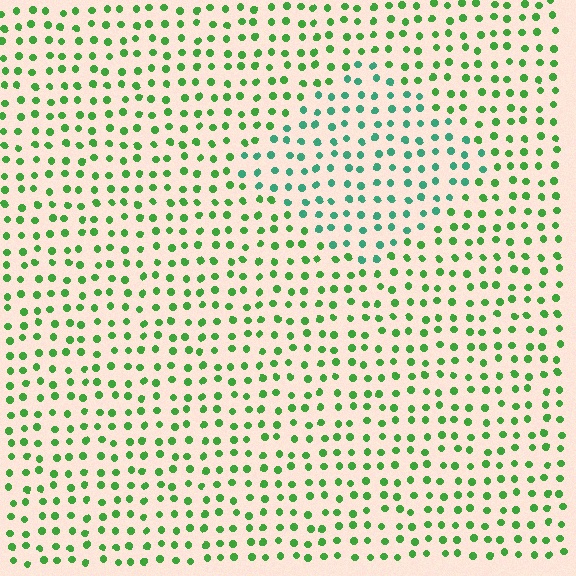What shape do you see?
I see a diamond.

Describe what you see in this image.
The image is filled with small green elements in a uniform arrangement. A diamond-shaped region is visible where the elements are tinted to a slightly different hue, forming a subtle color boundary.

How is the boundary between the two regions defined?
The boundary is defined purely by a slight shift in hue (about 38 degrees). Spacing, size, and orientation are identical on both sides.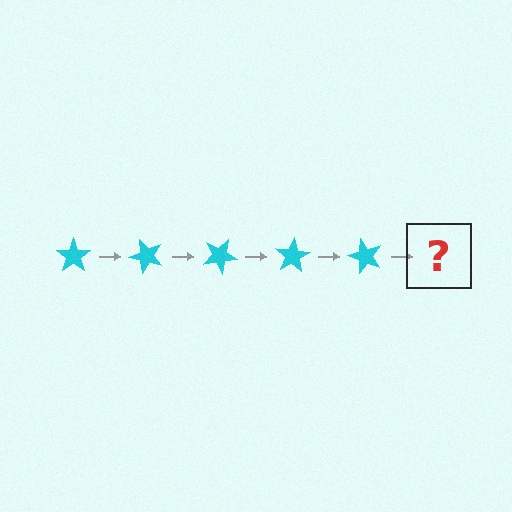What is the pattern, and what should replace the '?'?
The pattern is that the star rotates 50 degrees each step. The '?' should be a cyan star rotated 250 degrees.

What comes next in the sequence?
The next element should be a cyan star rotated 250 degrees.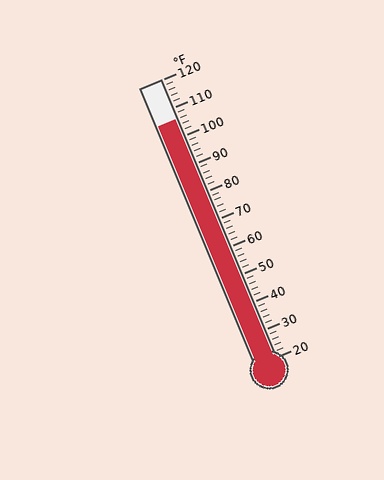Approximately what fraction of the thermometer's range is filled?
The thermometer is filled to approximately 85% of its range.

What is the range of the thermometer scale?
The thermometer scale ranges from 20°F to 120°F.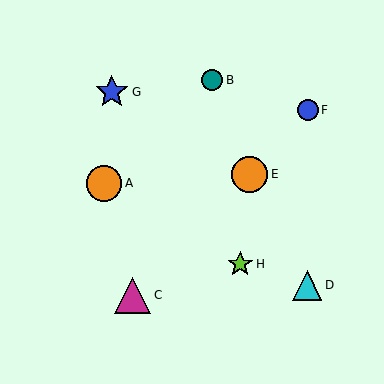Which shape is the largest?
The magenta triangle (labeled C) is the largest.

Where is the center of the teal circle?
The center of the teal circle is at (212, 80).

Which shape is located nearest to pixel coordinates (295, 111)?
The blue circle (labeled F) at (308, 110) is nearest to that location.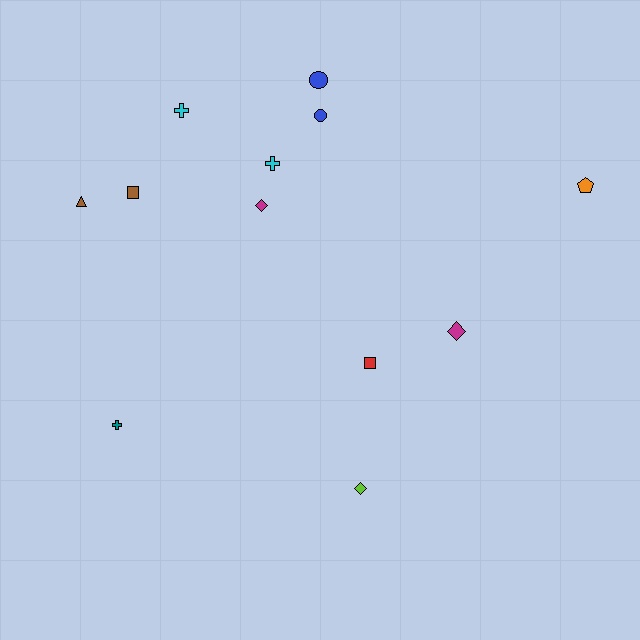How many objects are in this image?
There are 12 objects.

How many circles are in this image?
There are 2 circles.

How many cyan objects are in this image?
There are 2 cyan objects.